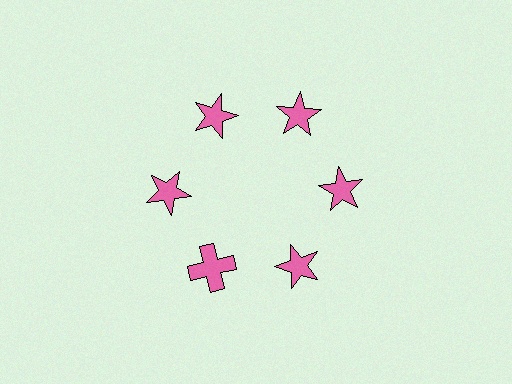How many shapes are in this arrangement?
There are 6 shapes arranged in a ring pattern.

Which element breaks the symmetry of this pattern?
The pink cross at roughly the 7 o'clock position breaks the symmetry. All other shapes are pink stars.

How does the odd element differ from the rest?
It has a different shape: cross instead of star.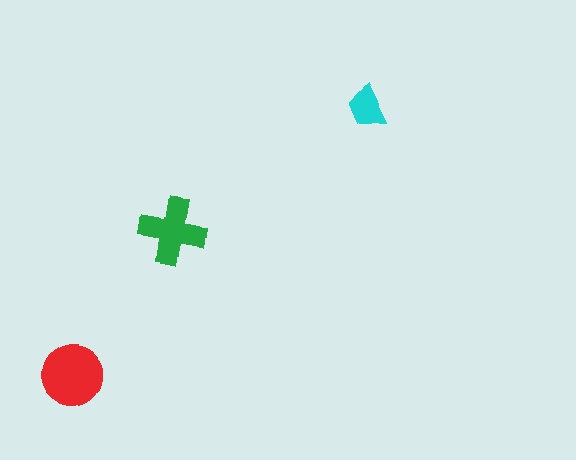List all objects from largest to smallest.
The red circle, the green cross, the cyan trapezoid.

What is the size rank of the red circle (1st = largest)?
1st.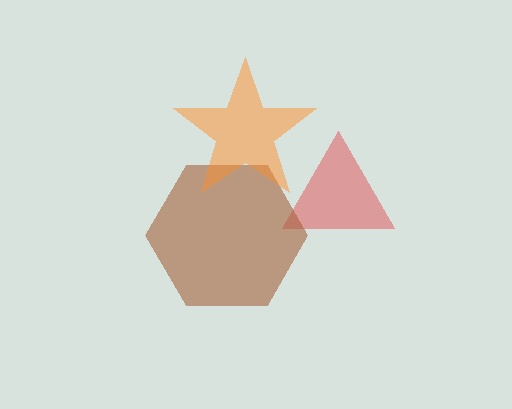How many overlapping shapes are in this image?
There are 3 overlapping shapes in the image.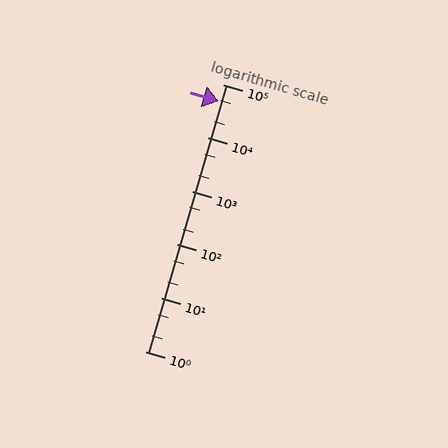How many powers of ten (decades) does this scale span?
The scale spans 5 decades, from 1 to 100000.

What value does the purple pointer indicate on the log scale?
The pointer indicates approximately 48000.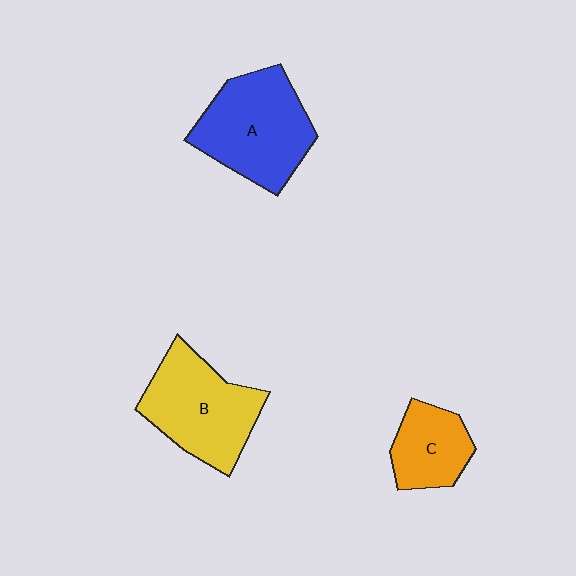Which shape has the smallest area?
Shape C (orange).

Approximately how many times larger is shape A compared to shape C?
Approximately 1.8 times.